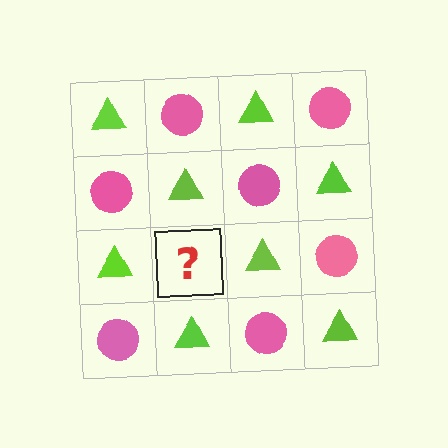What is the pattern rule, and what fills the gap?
The rule is that it alternates lime triangle and pink circle in a checkerboard pattern. The gap should be filled with a pink circle.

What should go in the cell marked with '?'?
The missing cell should contain a pink circle.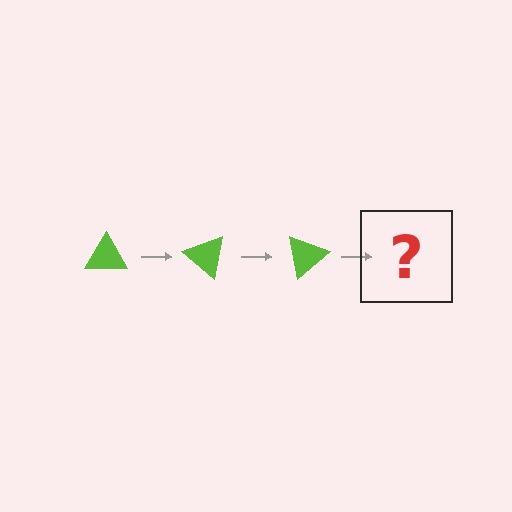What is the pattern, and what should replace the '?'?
The pattern is that the triangle rotates 40 degrees each step. The '?' should be a lime triangle rotated 120 degrees.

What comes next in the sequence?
The next element should be a lime triangle rotated 120 degrees.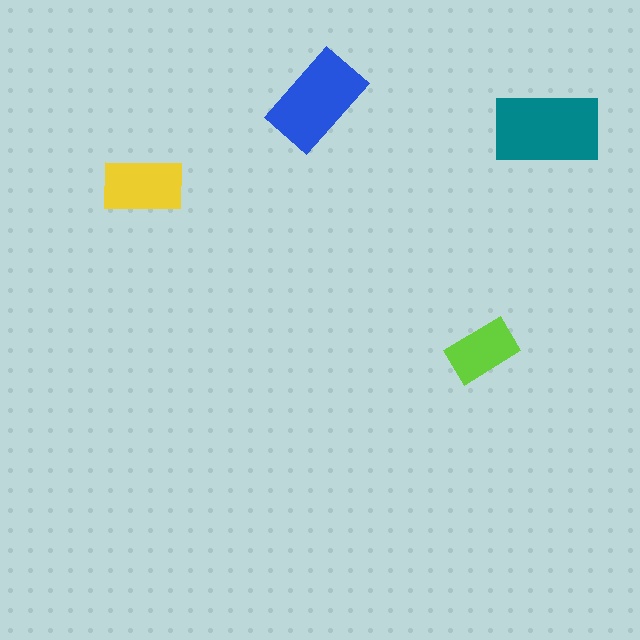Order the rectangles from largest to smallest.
the teal one, the blue one, the yellow one, the lime one.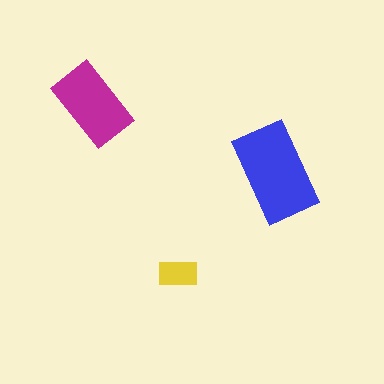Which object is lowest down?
The yellow rectangle is bottommost.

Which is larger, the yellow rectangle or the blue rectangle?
The blue one.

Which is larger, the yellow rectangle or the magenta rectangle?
The magenta one.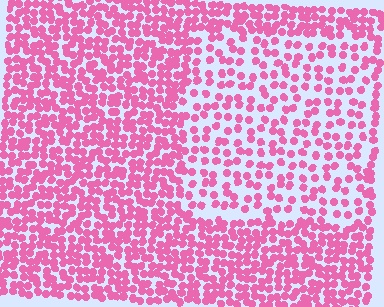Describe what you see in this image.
The image contains small pink elements arranged at two different densities. A rectangle-shaped region is visible where the elements are less densely packed than the surrounding area.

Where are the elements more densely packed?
The elements are more densely packed outside the rectangle boundary.